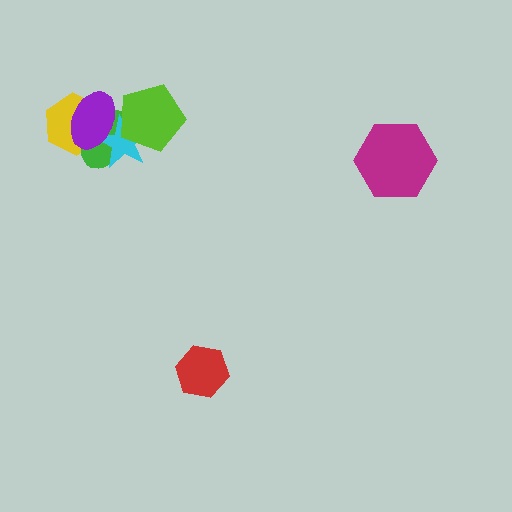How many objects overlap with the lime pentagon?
3 objects overlap with the lime pentagon.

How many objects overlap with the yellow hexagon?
3 objects overlap with the yellow hexagon.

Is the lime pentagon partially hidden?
Yes, it is partially covered by another shape.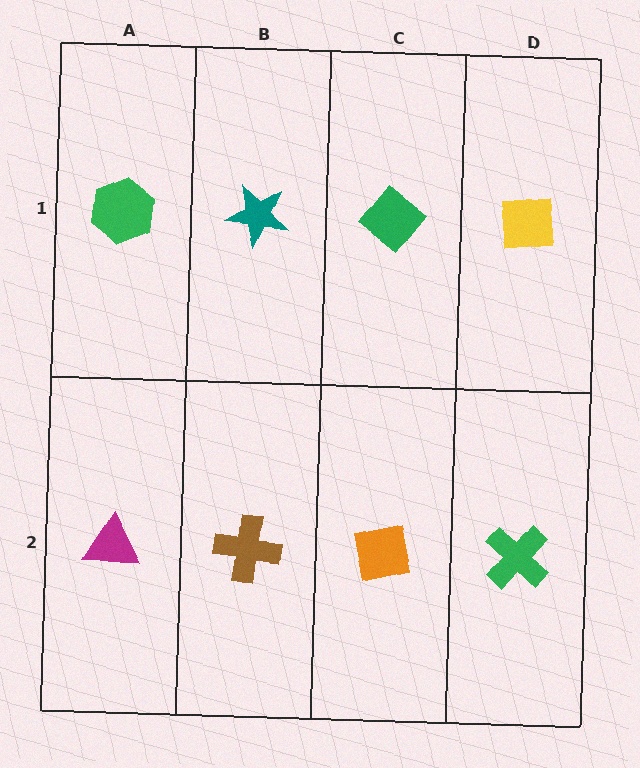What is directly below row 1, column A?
A magenta triangle.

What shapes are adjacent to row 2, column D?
A yellow square (row 1, column D), an orange square (row 2, column C).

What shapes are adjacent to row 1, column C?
An orange square (row 2, column C), a teal star (row 1, column B), a yellow square (row 1, column D).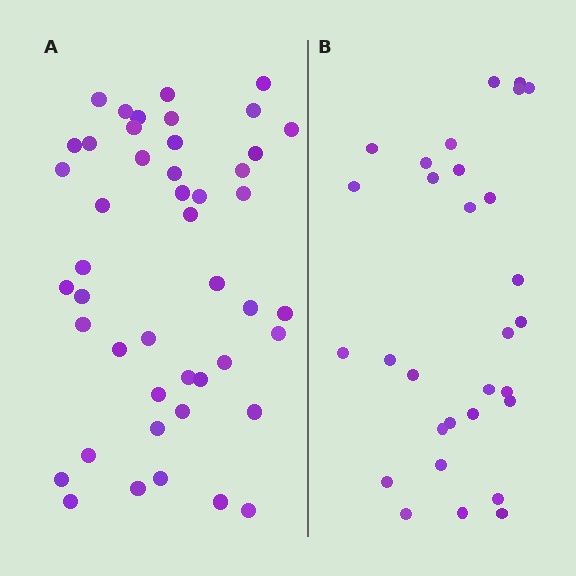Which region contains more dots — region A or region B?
Region A (the left region) has more dots.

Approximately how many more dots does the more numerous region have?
Region A has approximately 15 more dots than region B.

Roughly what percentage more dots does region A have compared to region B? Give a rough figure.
About 55% more.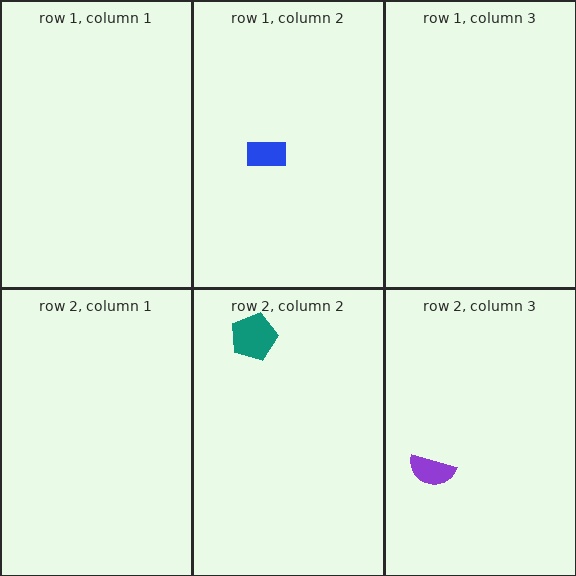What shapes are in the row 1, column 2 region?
The blue rectangle.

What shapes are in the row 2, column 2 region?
The teal pentagon.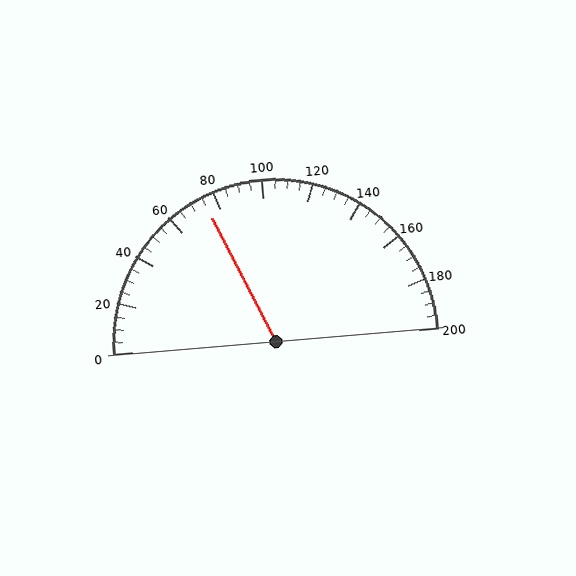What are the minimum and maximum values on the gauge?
The gauge ranges from 0 to 200.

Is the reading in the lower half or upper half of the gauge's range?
The reading is in the lower half of the range (0 to 200).